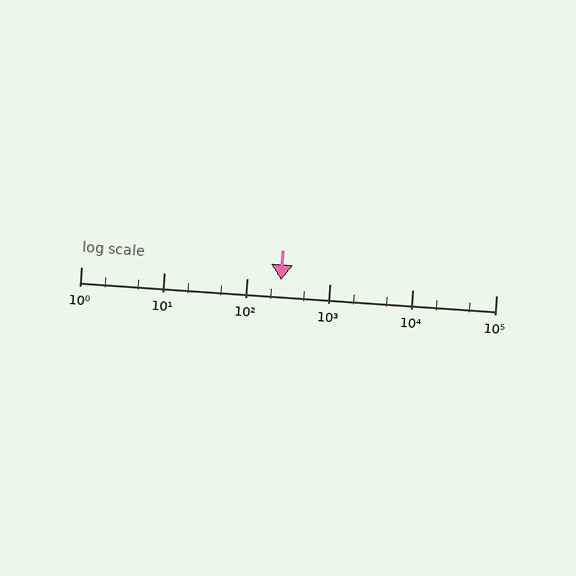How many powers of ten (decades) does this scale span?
The scale spans 5 decades, from 1 to 100000.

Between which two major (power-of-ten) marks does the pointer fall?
The pointer is between 100 and 1000.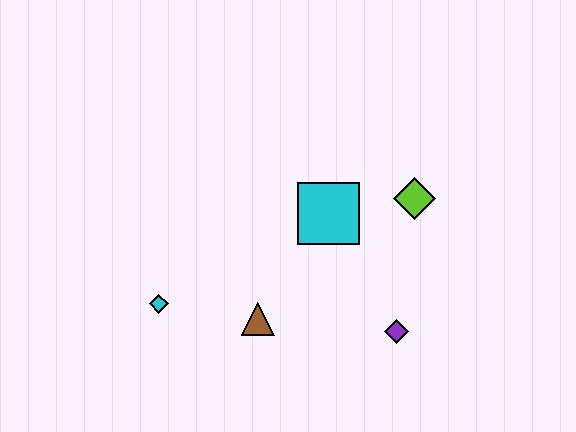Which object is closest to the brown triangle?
The cyan diamond is closest to the brown triangle.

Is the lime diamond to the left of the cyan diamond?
No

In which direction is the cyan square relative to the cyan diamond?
The cyan square is to the right of the cyan diamond.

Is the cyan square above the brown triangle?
Yes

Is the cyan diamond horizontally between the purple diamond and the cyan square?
No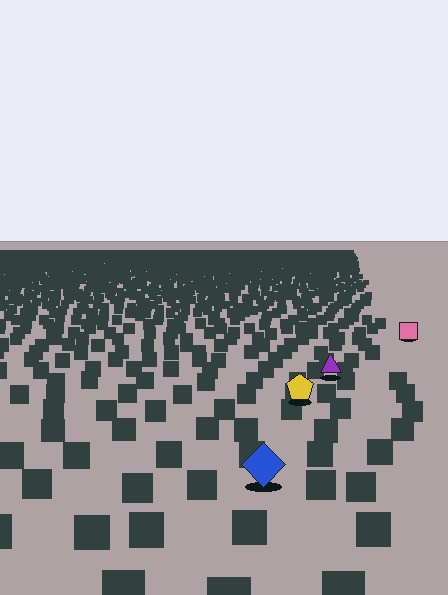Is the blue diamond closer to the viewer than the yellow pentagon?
Yes. The blue diamond is closer — you can tell from the texture gradient: the ground texture is coarser near it.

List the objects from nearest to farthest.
From nearest to farthest: the blue diamond, the yellow pentagon, the purple triangle, the pink square.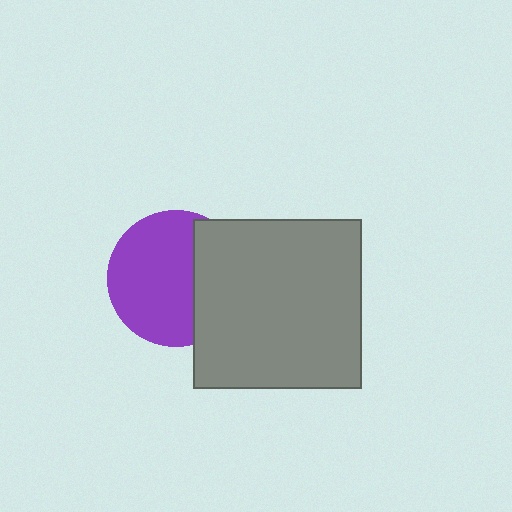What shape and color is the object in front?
The object in front is a gray square.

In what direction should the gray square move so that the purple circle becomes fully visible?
The gray square should move right. That is the shortest direction to clear the overlap and leave the purple circle fully visible.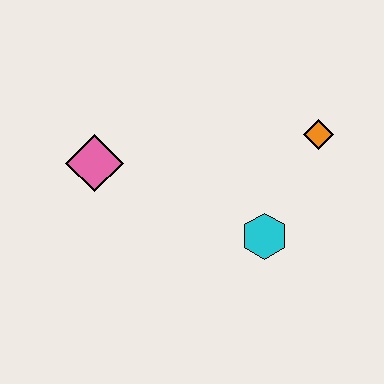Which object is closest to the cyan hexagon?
The orange diamond is closest to the cyan hexagon.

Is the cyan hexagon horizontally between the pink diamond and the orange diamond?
Yes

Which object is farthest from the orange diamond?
The pink diamond is farthest from the orange diamond.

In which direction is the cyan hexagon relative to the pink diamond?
The cyan hexagon is to the right of the pink diamond.